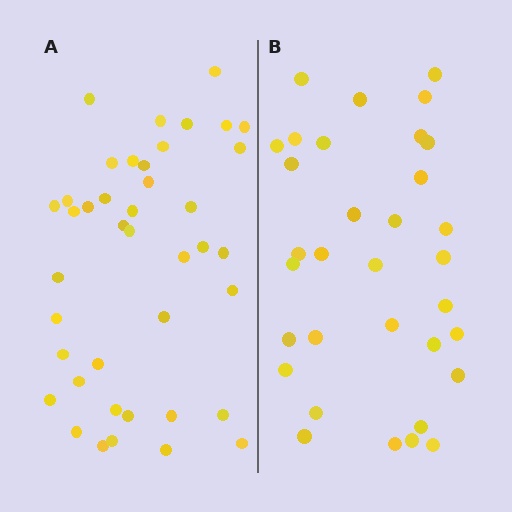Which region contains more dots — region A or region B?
Region A (the left region) has more dots.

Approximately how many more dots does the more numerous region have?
Region A has roughly 8 or so more dots than region B.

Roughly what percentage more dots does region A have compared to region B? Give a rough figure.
About 25% more.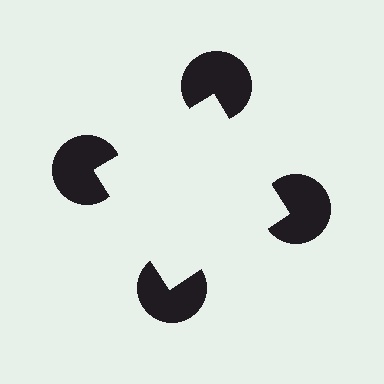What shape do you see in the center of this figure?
An illusory square — its edges are inferred from the aligned wedge cuts in the pac-man discs, not physically drawn.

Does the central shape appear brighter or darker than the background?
It typically appears slightly brighter than the background, even though no actual brightness change is drawn.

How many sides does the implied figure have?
4 sides.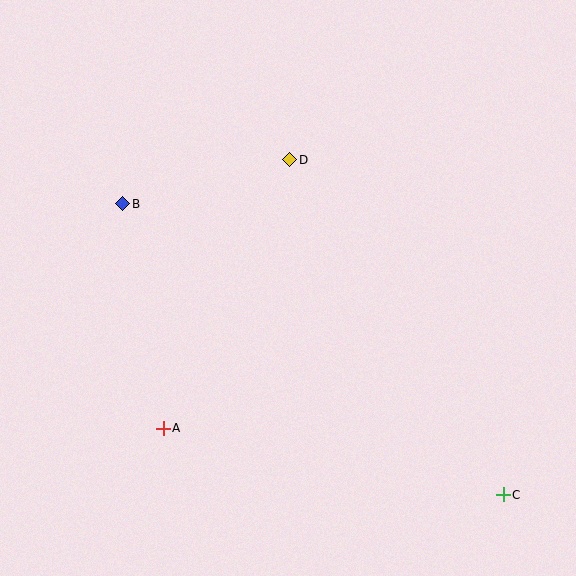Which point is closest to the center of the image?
Point D at (290, 160) is closest to the center.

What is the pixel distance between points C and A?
The distance between C and A is 346 pixels.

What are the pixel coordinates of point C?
Point C is at (503, 495).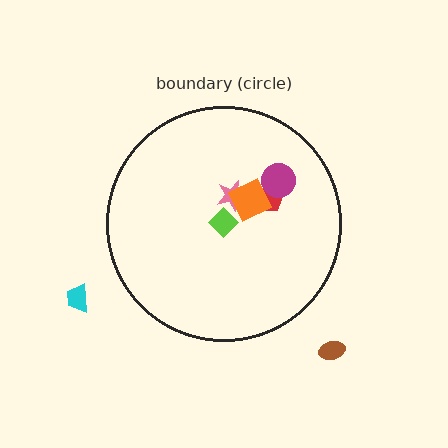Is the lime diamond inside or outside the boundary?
Inside.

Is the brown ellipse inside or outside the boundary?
Outside.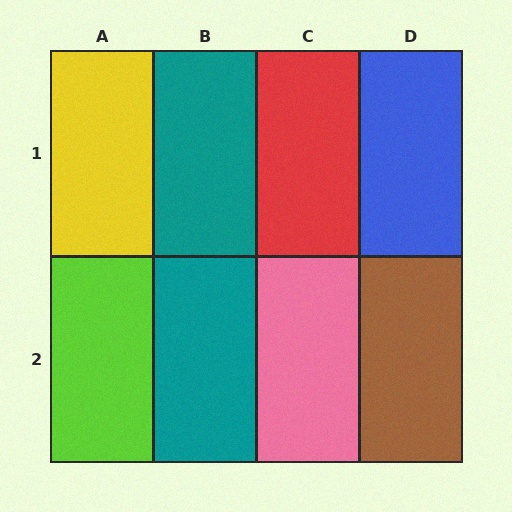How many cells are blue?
1 cell is blue.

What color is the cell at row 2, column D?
Brown.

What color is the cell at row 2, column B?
Teal.